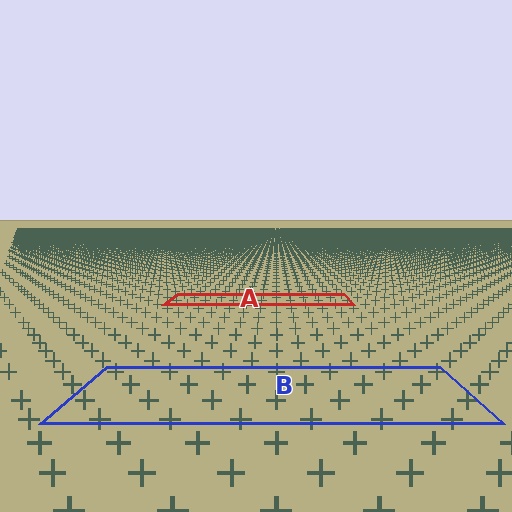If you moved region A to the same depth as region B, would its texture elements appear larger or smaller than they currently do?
They would appear larger. At a closer depth, the same texture elements are projected at a bigger on-screen size.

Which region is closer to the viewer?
Region B is closer. The texture elements there are larger and more spread out.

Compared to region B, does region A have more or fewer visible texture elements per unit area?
Region A has more texture elements per unit area — they are packed more densely because it is farther away.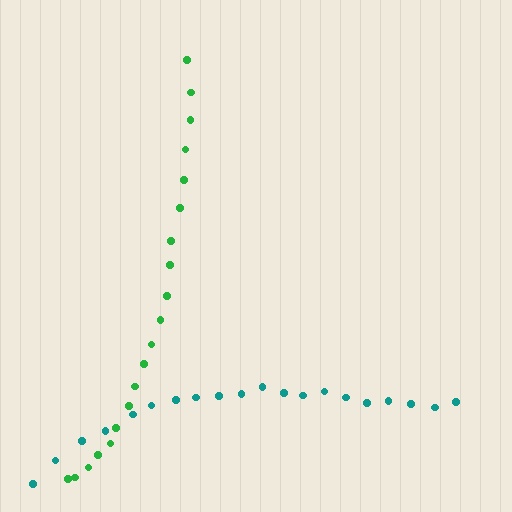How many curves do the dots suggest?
There are 2 distinct paths.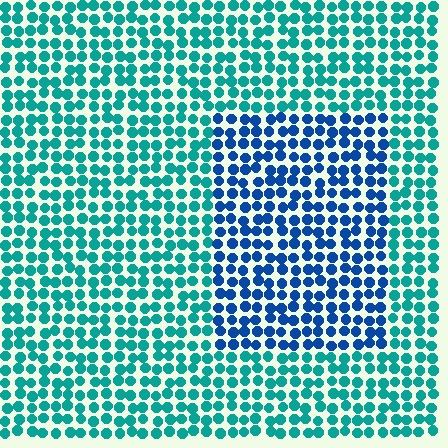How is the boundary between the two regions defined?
The boundary is defined purely by a slight shift in hue (about 41 degrees). Spacing, size, and orientation are identical on both sides.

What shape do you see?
I see a rectangle.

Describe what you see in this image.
The image is filled with small teal elements in a uniform arrangement. A rectangle-shaped region is visible where the elements are tinted to a slightly different hue, forming a subtle color boundary.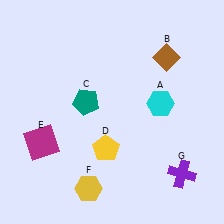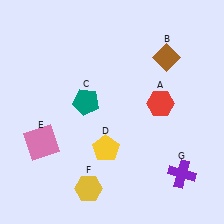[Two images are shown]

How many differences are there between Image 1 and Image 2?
There are 2 differences between the two images.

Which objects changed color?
A changed from cyan to red. E changed from magenta to pink.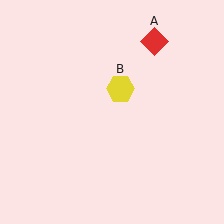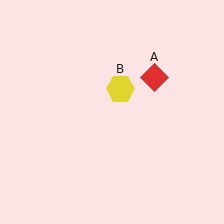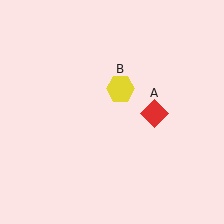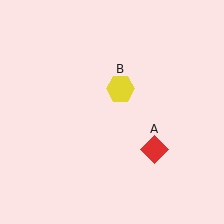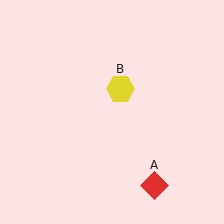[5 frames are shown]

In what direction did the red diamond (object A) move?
The red diamond (object A) moved down.